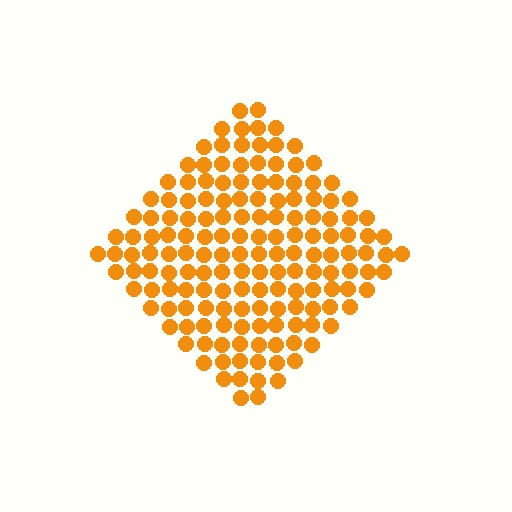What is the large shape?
The large shape is a diamond.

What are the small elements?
The small elements are circles.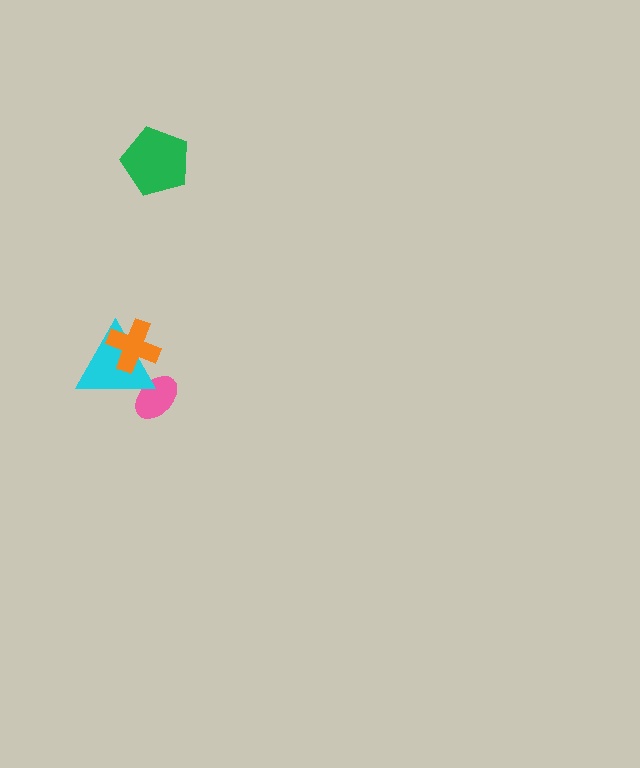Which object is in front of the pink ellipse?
The cyan triangle is in front of the pink ellipse.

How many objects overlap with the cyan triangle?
2 objects overlap with the cyan triangle.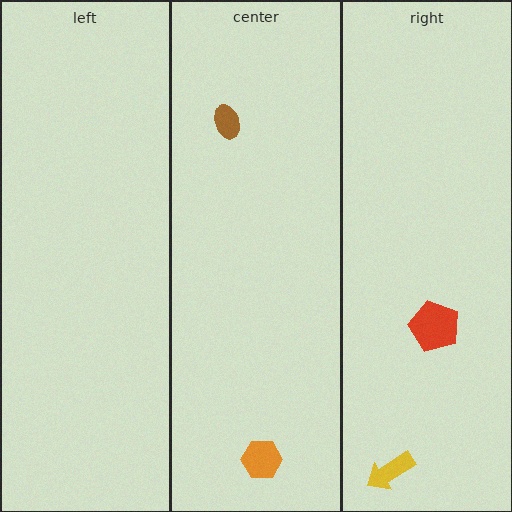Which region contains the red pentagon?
The right region.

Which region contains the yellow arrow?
The right region.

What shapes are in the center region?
The orange hexagon, the brown ellipse.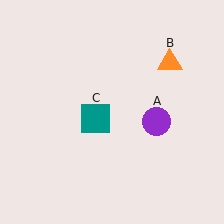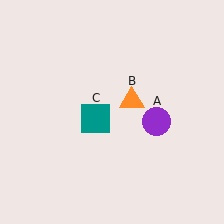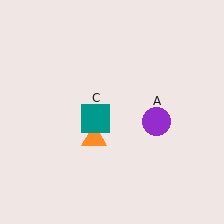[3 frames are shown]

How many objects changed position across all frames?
1 object changed position: orange triangle (object B).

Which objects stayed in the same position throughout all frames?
Purple circle (object A) and teal square (object C) remained stationary.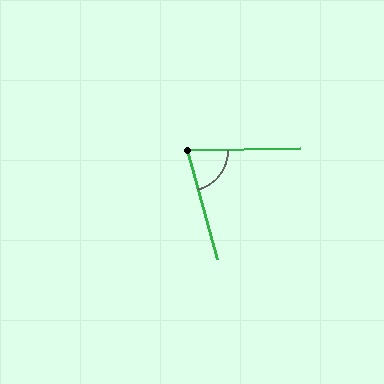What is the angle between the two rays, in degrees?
Approximately 76 degrees.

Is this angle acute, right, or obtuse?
It is acute.